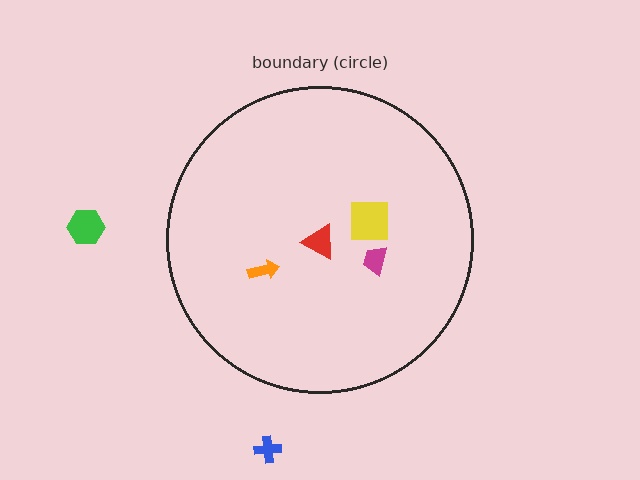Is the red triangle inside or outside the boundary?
Inside.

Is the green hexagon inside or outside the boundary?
Outside.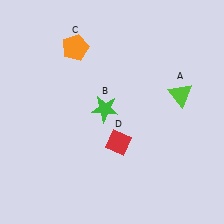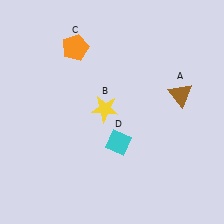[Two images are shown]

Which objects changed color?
A changed from lime to brown. B changed from green to yellow. D changed from red to cyan.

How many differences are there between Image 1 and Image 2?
There are 3 differences between the two images.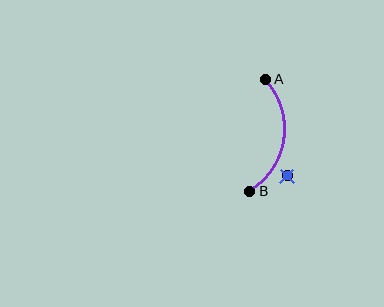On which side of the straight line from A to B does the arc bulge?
The arc bulges to the right of the straight line connecting A and B.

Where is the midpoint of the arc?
The arc midpoint is the point on the curve farthest from the straight line joining A and B. It sits to the right of that line.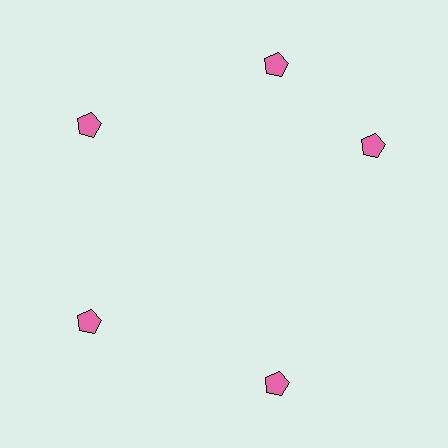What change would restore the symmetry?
The symmetry would be restored by rotating it back into even spacing with its neighbors so that all 5 pentagons sit at equal angles and equal distance from the center.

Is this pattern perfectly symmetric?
No. The 5 pink pentagons are arranged in a ring, but one element near the 3 o'clock position is rotated out of alignment along the ring, breaking the 5-fold rotational symmetry.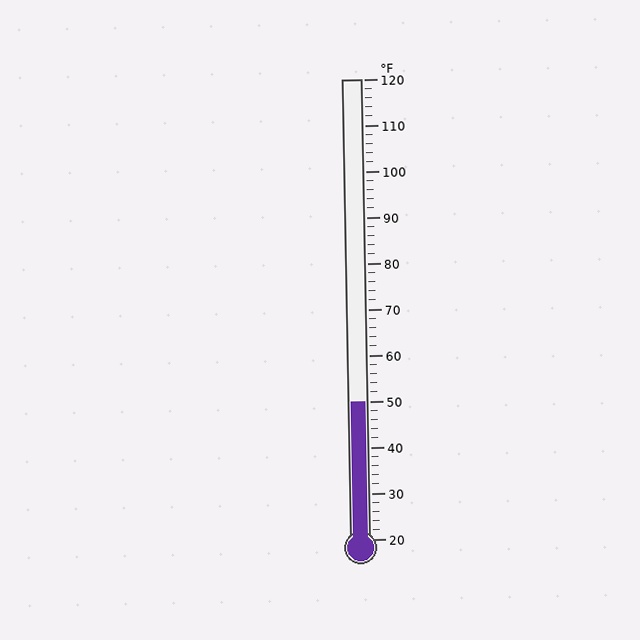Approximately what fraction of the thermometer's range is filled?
The thermometer is filled to approximately 30% of its range.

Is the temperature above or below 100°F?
The temperature is below 100°F.